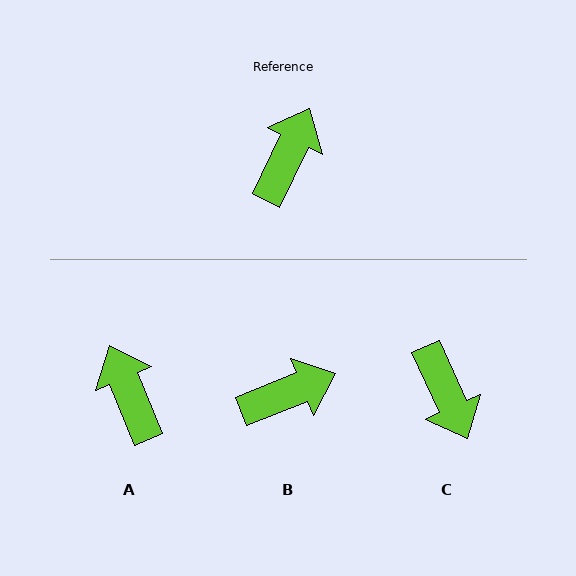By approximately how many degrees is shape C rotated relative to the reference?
Approximately 130 degrees clockwise.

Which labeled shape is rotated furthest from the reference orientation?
C, about 130 degrees away.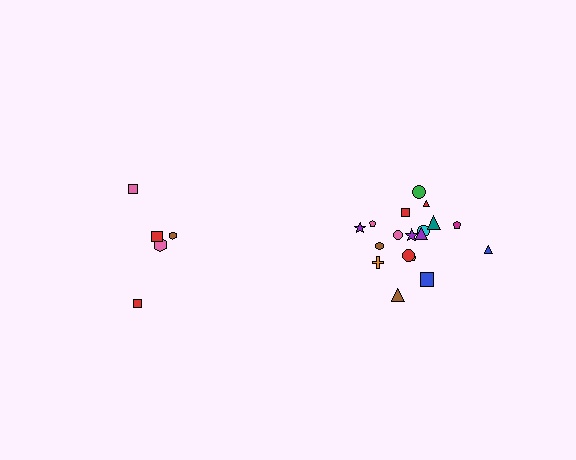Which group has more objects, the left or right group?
The right group.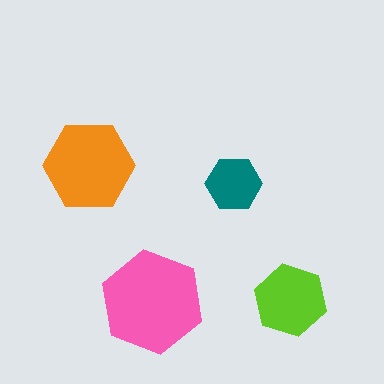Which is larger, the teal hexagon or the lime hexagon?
The lime one.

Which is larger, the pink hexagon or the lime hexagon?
The pink one.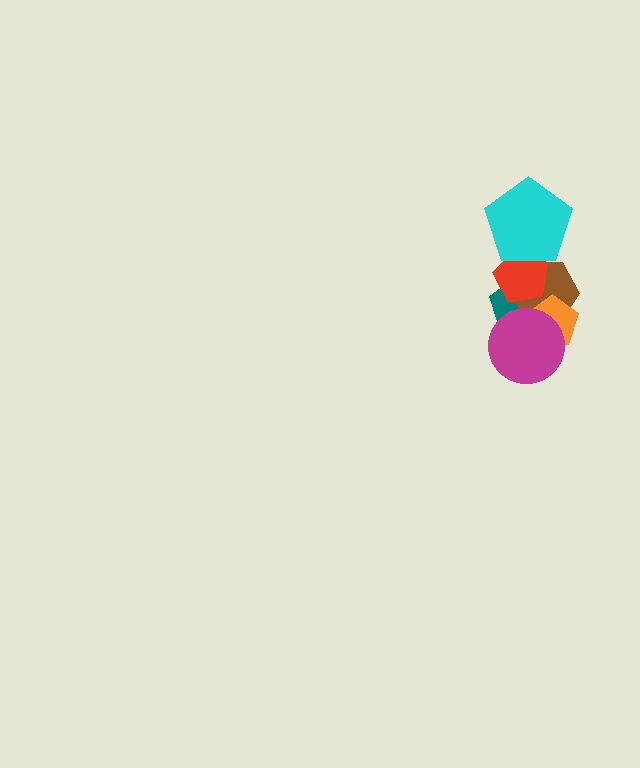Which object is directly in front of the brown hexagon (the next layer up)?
The red pentagon is directly in front of the brown hexagon.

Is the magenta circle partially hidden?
No, no other shape covers it.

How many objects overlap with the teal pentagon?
4 objects overlap with the teal pentagon.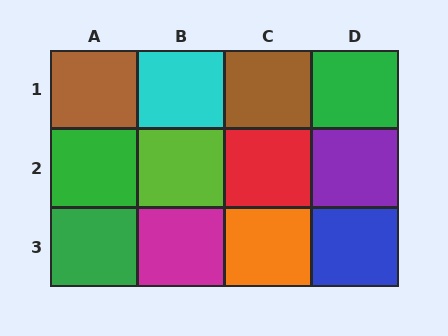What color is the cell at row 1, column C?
Brown.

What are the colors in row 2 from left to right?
Green, lime, red, purple.